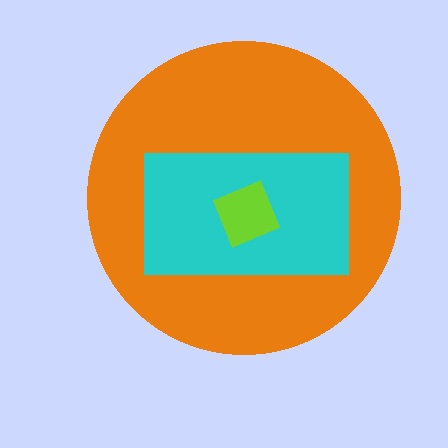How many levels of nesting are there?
3.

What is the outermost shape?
The orange circle.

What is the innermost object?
The lime square.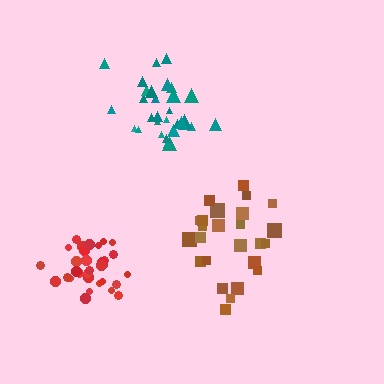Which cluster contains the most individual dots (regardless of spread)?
Red (33).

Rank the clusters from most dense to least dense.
red, teal, brown.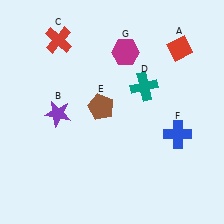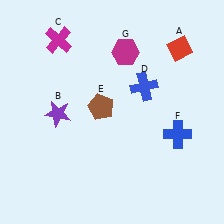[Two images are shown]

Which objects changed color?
C changed from red to magenta. D changed from teal to blue.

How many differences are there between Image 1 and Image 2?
There are 2 differences between the two images.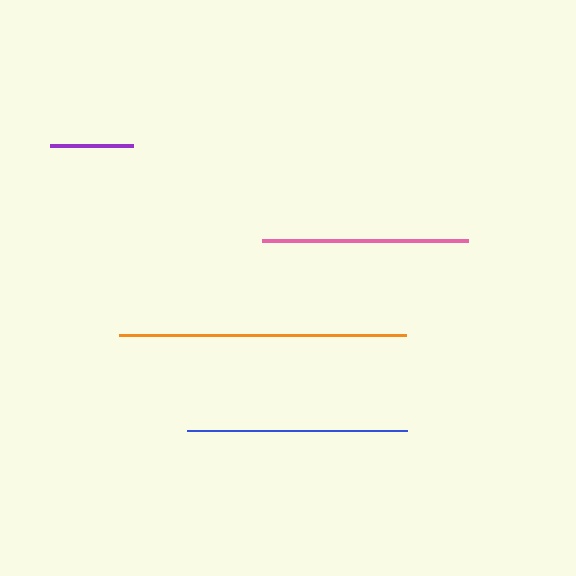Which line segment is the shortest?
The purple line is the shortest at approximately 83 pixels.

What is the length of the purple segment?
The purple segment is approximately 83 pixels long.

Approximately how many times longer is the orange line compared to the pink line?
The orange line is approximately 1.4 times the length of the pink line.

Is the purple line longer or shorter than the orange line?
The orange line is longer than the purple line.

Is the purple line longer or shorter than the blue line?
The blue line is longer than the purple line.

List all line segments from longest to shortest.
From longest to shortest: orange, blue, pink, purple.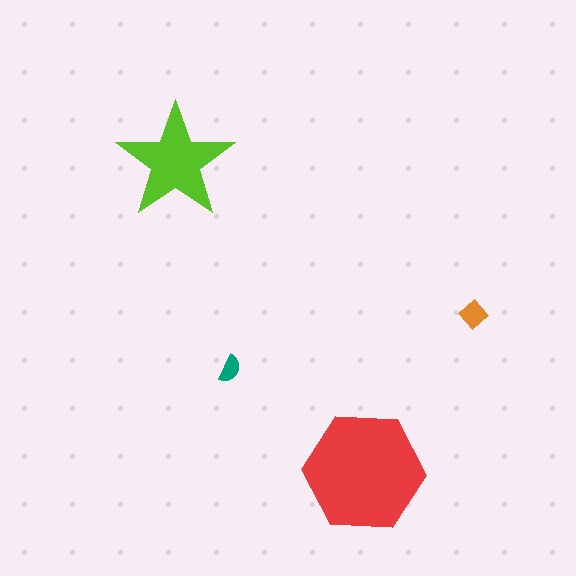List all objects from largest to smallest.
The red hexagon, the lime star, the orange diamond, the teal semicircle.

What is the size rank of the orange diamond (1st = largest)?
3rd.